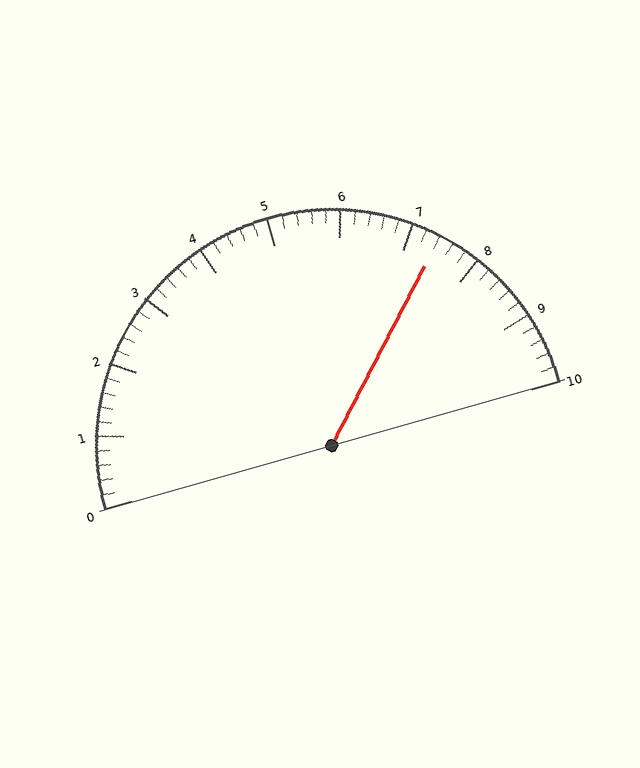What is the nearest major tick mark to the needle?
The nearest major tick mark is 7.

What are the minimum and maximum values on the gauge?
The gauge ranges from 0 to 10.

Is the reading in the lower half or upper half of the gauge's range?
The reading is in the upper half of the range (0 to 10).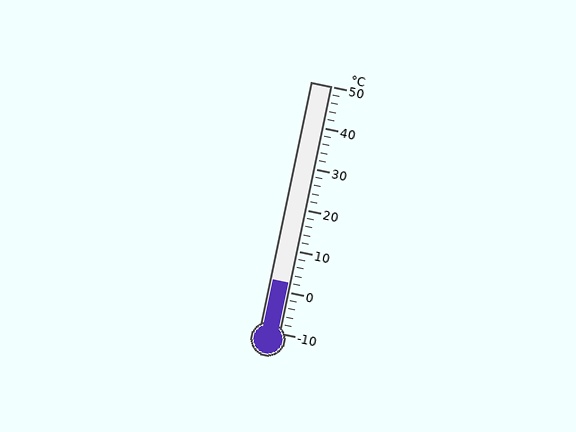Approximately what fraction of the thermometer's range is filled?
The thermometer is filled to approximately 20% of its range.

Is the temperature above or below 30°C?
The temperature is below 30°C.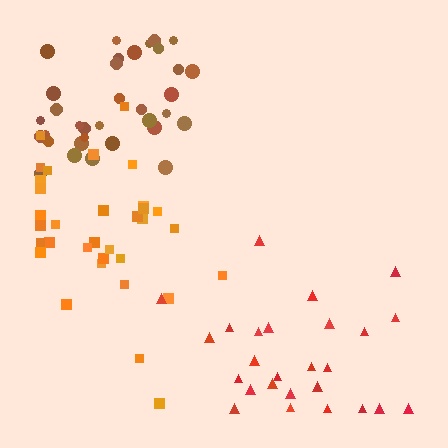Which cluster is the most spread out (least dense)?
Red.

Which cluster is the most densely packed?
Brown.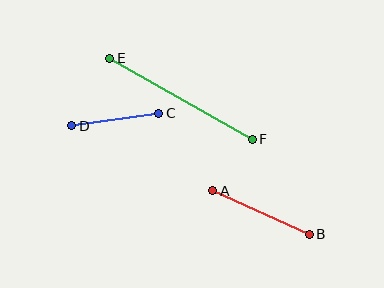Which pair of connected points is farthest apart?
Points E and F are farthest apart.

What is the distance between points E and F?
The distance is approximately 164 pixels.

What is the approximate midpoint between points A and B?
The midpoint is at approximately (261, 213) pixels.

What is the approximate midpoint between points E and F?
The midpoint is at approximately (181, 99) pixels.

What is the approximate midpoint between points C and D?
The midpoint is at approximately (115, 120) pixels.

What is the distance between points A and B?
The distance is approximately 106 pixels.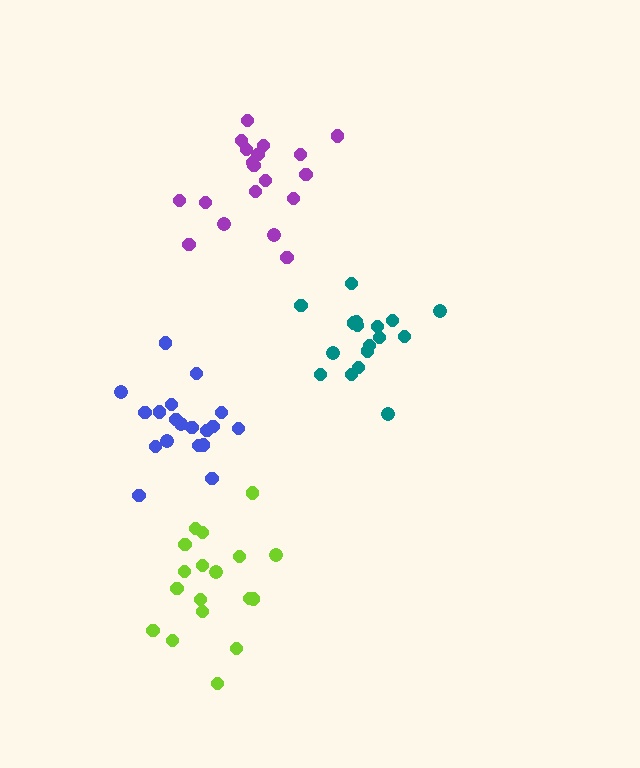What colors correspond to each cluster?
The clusters are colored: purple, lime, teal, blue.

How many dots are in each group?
Group 1: 19 dots, Group 2: 18 dots, Group 3: 17 dots, Group 4: 19 dots (73 total).